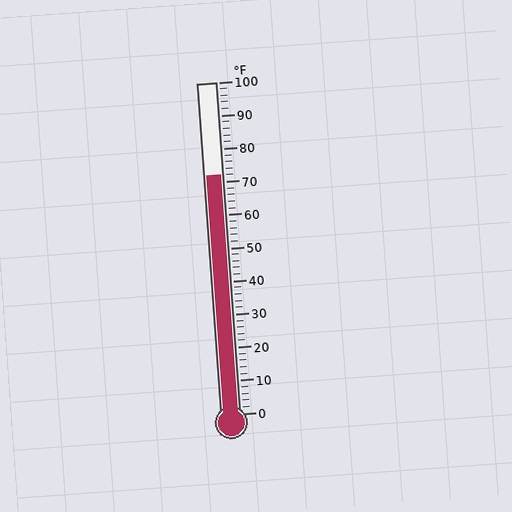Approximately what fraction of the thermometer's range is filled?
The thermometer is filled to approximately 70% of its range.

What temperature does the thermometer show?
The thermometer shows approximately 72°F.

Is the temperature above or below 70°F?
The temperature is above 70°F.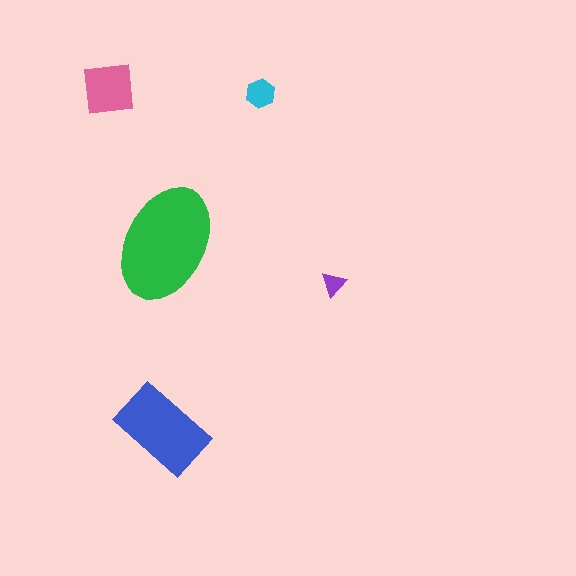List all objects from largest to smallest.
The green ellipse, the blue rectangle, the pink square, the cyan hexagon, the purple triangle.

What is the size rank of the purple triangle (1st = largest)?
5th.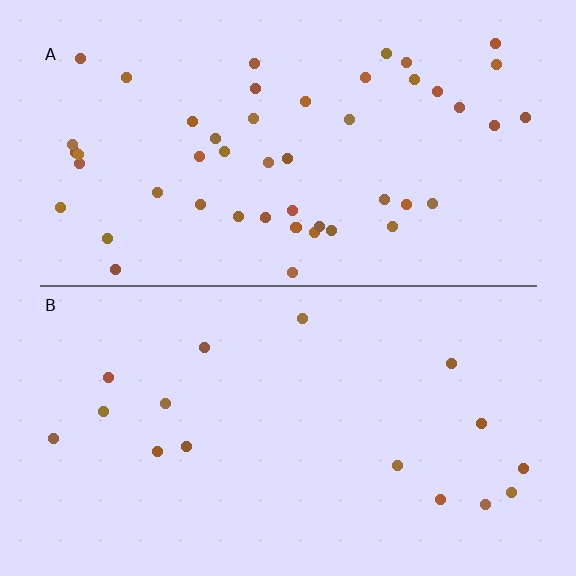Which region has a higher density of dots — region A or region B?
A (the top).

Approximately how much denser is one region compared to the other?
Approximately 3.1× — region A over region B.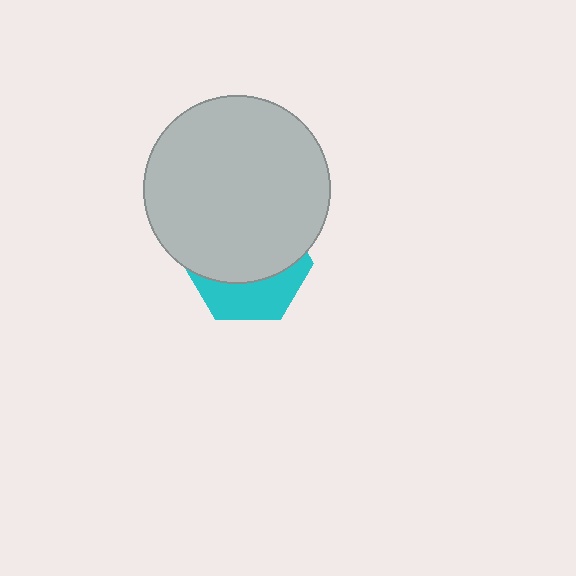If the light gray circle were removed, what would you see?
You would see the complete cyan hexagon.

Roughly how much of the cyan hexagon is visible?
A small part of it is visible (roughly 36%).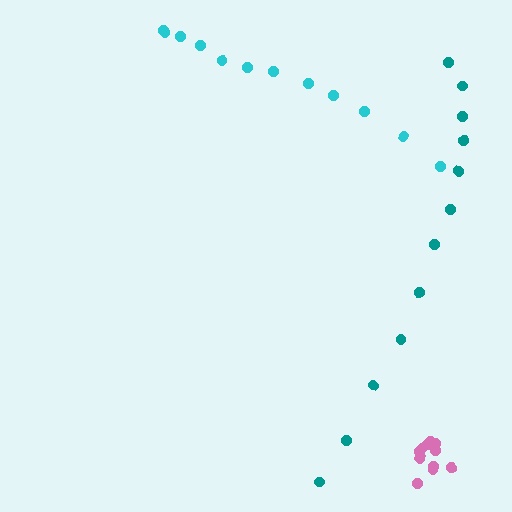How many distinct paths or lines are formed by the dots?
There are 3 distinct paths.